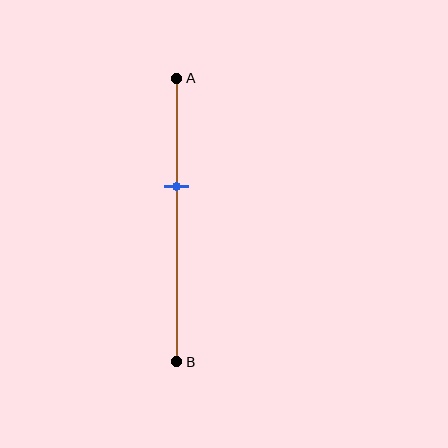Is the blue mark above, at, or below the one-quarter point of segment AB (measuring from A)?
The blue mark is below the one-quarter point of segment AB.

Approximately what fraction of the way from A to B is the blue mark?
The blue mark is approximately 40% of the way from A to B.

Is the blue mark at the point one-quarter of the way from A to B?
No, the mark is at about 40% from A, not at the 25% one-quarter point.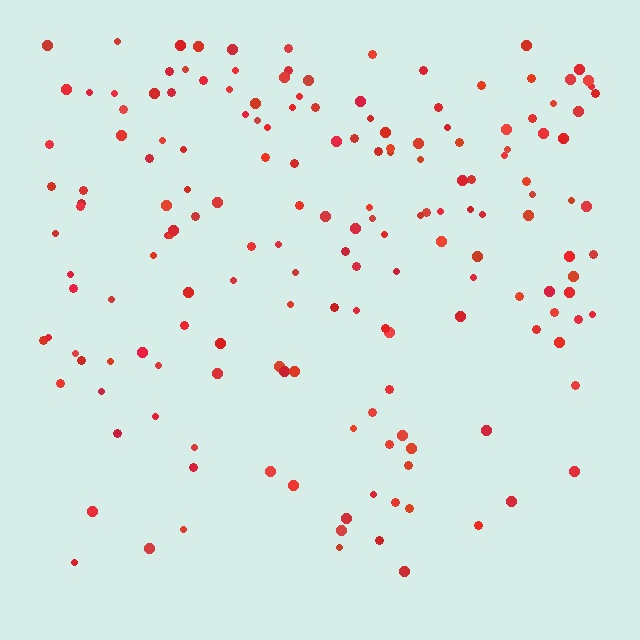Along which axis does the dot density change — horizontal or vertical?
Vertical.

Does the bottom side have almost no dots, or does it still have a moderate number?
Still a moderate number, just noticeably fewer than the top.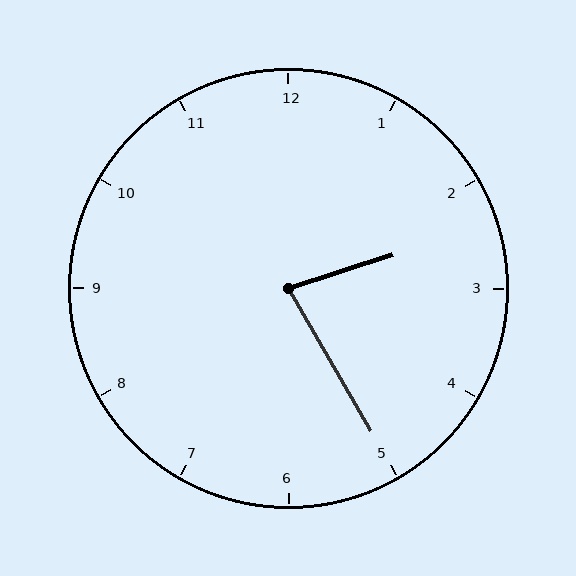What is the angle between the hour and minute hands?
Approximately 78 degrees.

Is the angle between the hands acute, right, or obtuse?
It is acute.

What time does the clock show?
2:25.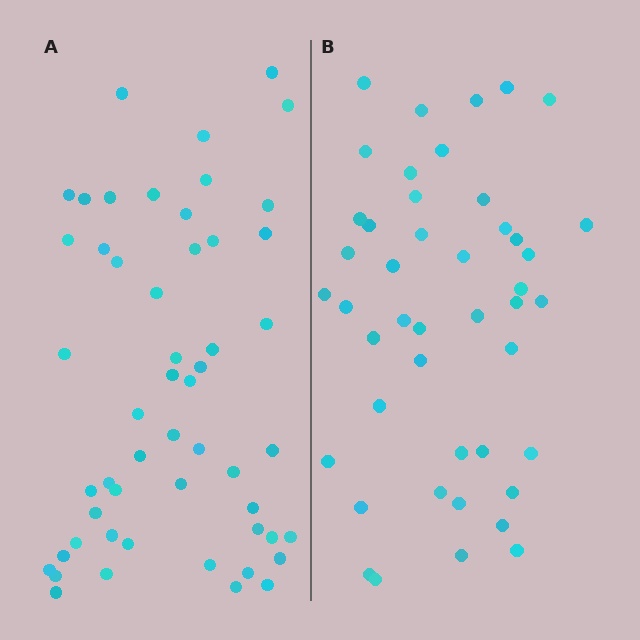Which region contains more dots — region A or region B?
Region A (the left region) has more dots.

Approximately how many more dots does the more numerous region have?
Region A has roughly 8 or so more dots than region B.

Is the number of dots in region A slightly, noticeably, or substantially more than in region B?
Region A has only slightly more — the two regions are fairly close. The ratio is roughly 1.2 to 1.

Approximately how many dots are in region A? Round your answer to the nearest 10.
About 50 dots. (The exact count is 53, which rounds to 50.)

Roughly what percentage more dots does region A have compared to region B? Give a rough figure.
About 20% more.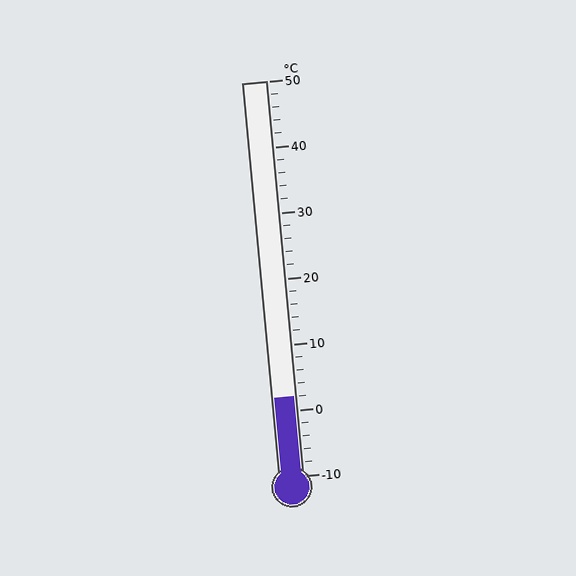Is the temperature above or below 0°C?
The temperature is above 0°C.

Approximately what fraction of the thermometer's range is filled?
The thermometer is filled to approximately 20% of its range.